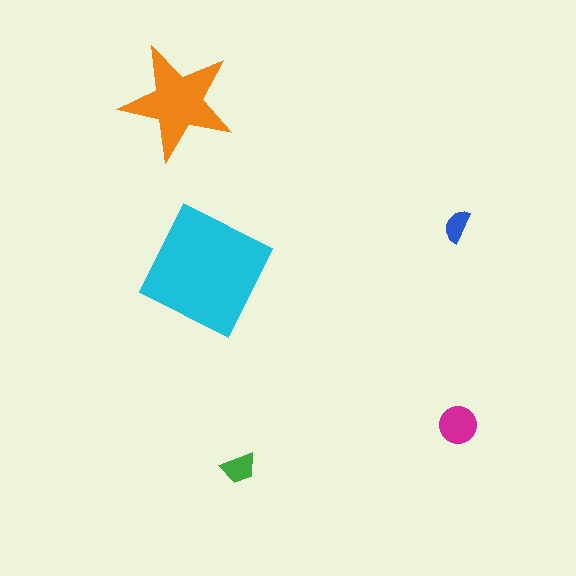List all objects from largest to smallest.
The cyan square, the orange star, the magenta circle, the green trapezoid, the blue semicircle.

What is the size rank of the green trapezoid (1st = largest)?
4th.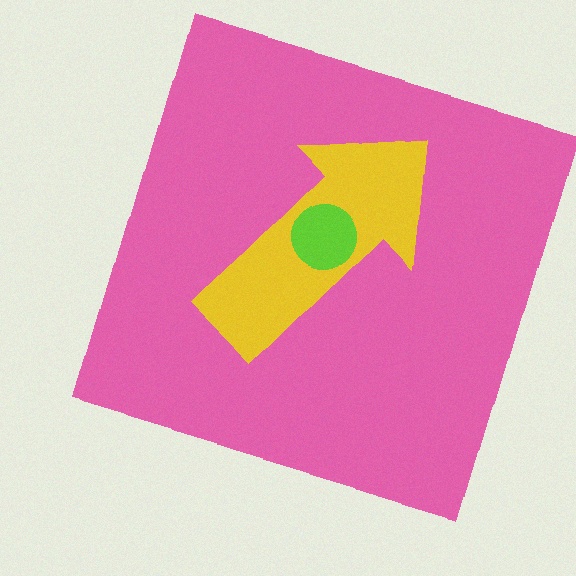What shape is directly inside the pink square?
The yellow arrow.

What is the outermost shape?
The pink square.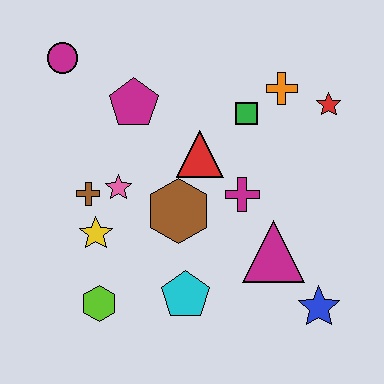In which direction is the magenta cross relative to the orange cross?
The magenta cross is below the orange cross.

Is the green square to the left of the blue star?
Yes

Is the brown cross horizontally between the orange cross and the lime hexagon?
No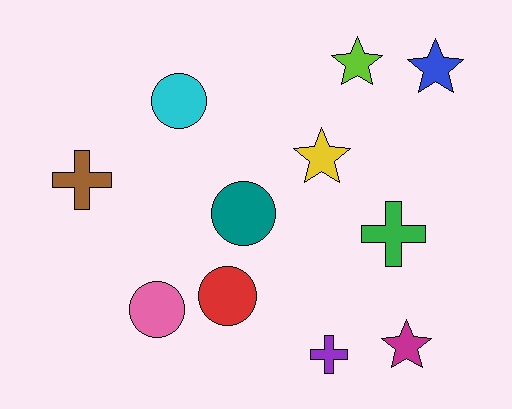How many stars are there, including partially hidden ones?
There are 4 stars.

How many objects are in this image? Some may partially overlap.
There are 11 objects.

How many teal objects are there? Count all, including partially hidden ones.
There is 1 teal object.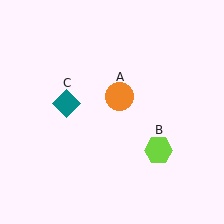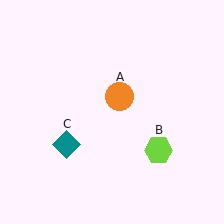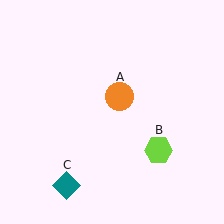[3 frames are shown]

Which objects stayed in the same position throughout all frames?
Orange circle (object A) and lime hexagon (object B) remained stationary.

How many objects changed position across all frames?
1 object changed position: teal diamond (object C).